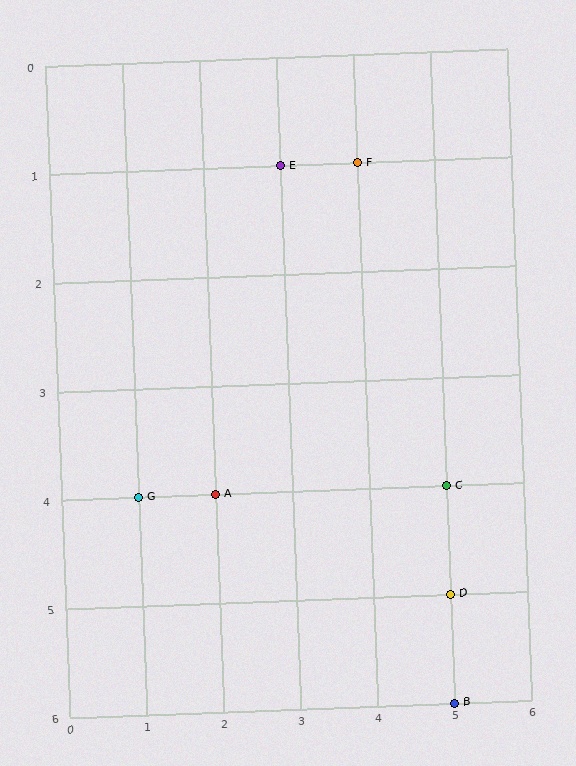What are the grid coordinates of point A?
Point A is at grid coordinates (2, 4).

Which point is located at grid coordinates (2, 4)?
Point A is at (2, 4).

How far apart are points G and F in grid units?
Points G and F are 3 columns and 3 rows apart (about 4.2 grid units diagonally).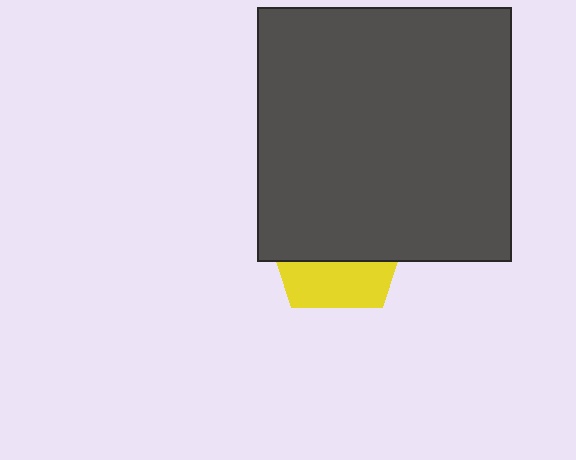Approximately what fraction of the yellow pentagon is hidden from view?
Roughly 66% of the yellow pentagon is hidden behind the dark gray square.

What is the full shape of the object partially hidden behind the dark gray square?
The partially hidden object is a yellow pentagon.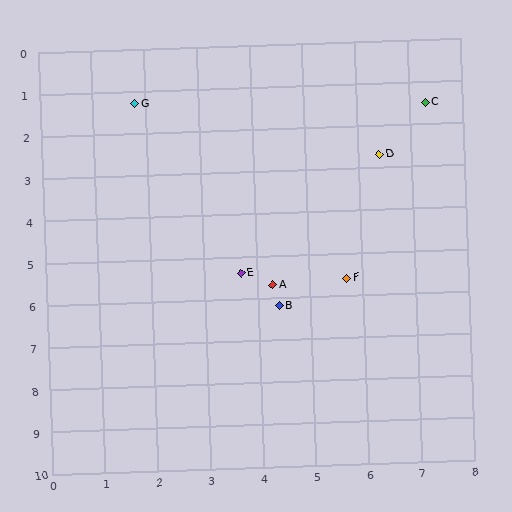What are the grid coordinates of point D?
Point D is at approximately (6.4, 2.7).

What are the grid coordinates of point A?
Point A is at approximately (4.3, 5.7).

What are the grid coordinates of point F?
Point F is at approximately (5.7, 5.6).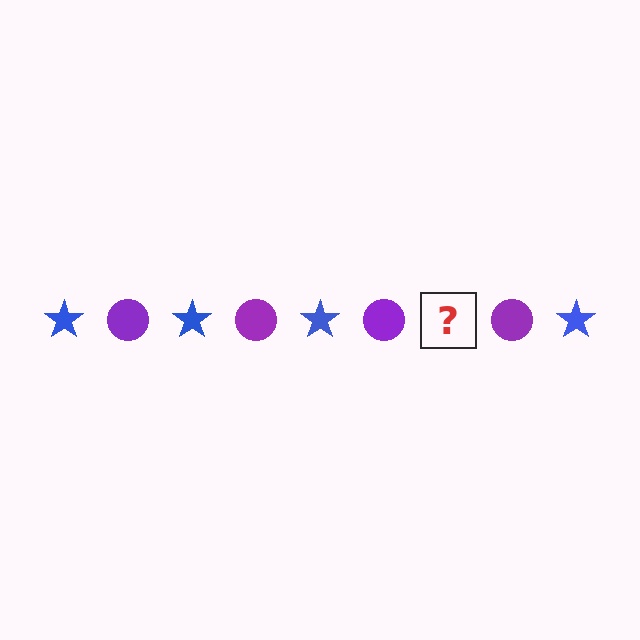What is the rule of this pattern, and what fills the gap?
The rule is that the pattern alternates between blue star and purple circle. The gap should be filled with a blue star.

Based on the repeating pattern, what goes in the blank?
The blank should be a blue star.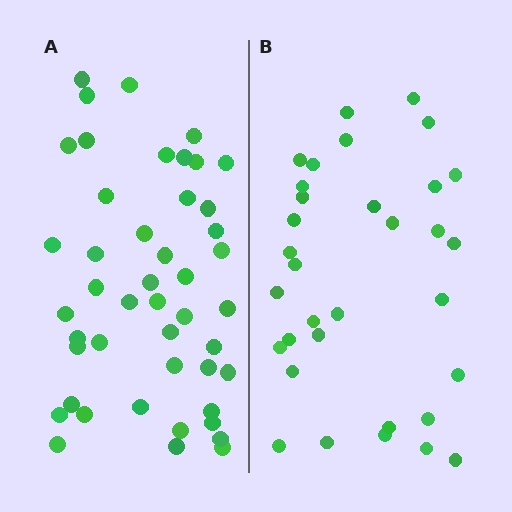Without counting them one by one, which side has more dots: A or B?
Region A (the left region) has more dots.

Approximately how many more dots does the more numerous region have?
Region A has approximately 15 more dots than region B.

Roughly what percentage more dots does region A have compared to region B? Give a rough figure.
About 40% more.